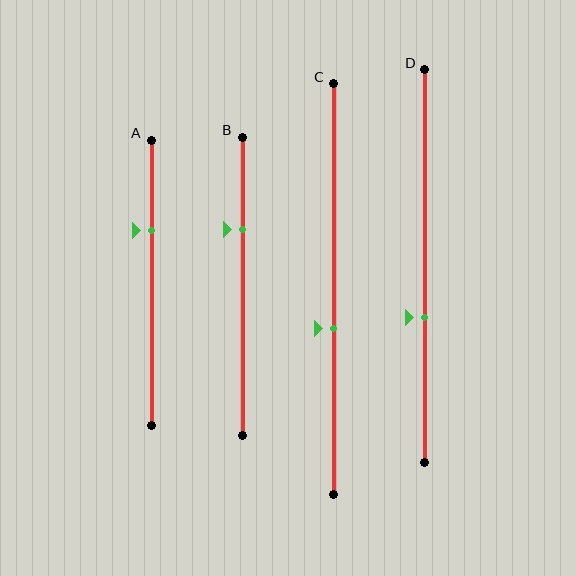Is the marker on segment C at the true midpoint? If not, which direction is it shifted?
No, the marker on segment C is shifted downward by about 10% of the segment length.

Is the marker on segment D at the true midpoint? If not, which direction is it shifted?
No, the marker on segment D is shifted downward by about 13% of the segment length.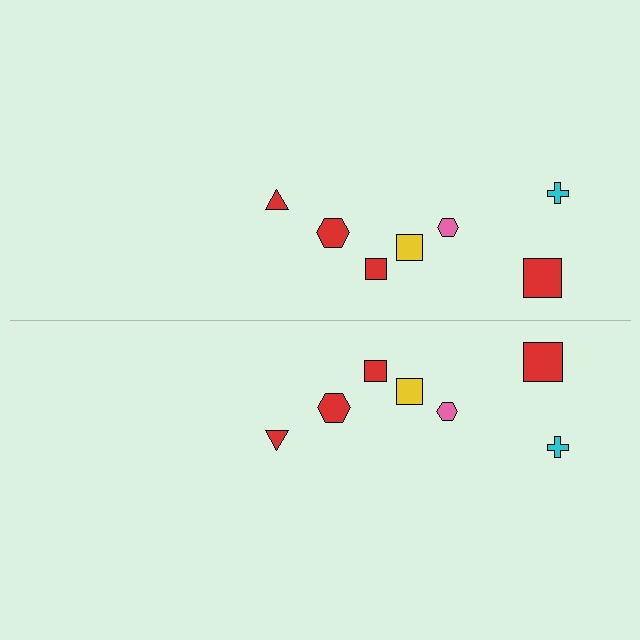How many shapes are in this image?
There are 14 shapes in this image.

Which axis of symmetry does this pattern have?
The pattern has a horizontal axis of symmetry running through the center of the image.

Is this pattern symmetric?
Yes, this pattern has bilateral (reflection) symmetry.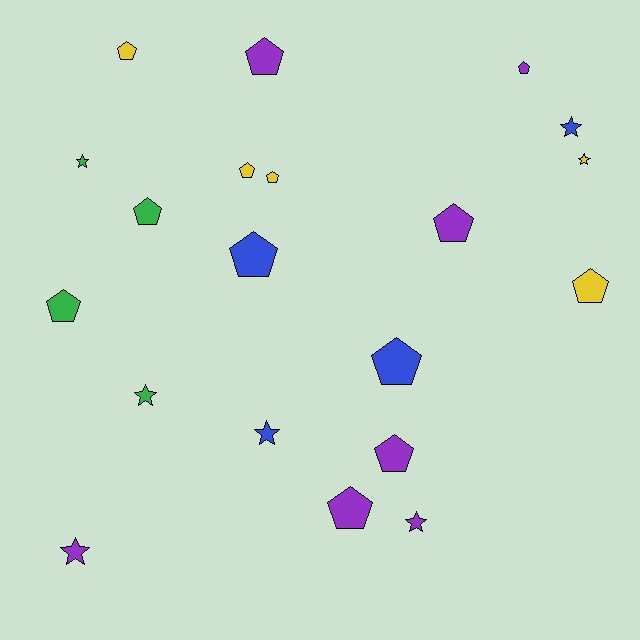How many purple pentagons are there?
There are 5 purple pentagons.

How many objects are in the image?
There are 20 objects.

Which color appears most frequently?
Purple, with 7 objects.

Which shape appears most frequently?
Pentagon, with 13 objects.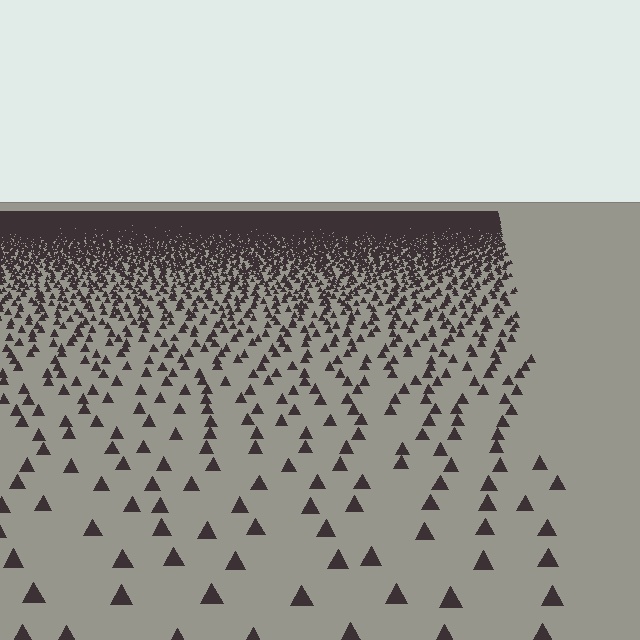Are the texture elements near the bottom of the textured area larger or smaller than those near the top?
Larger. Near the bottom, elements are closer to the viewer and appear at a bigger on-screen size.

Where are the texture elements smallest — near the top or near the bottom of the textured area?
Near the top.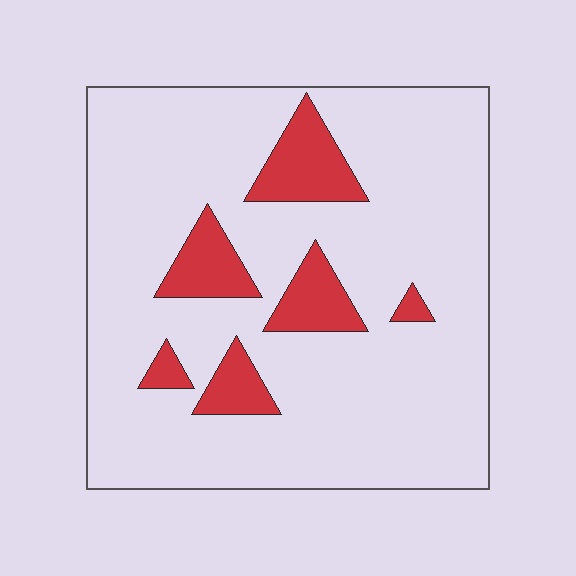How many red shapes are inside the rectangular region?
6.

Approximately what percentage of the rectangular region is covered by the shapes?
Approximately 15%.